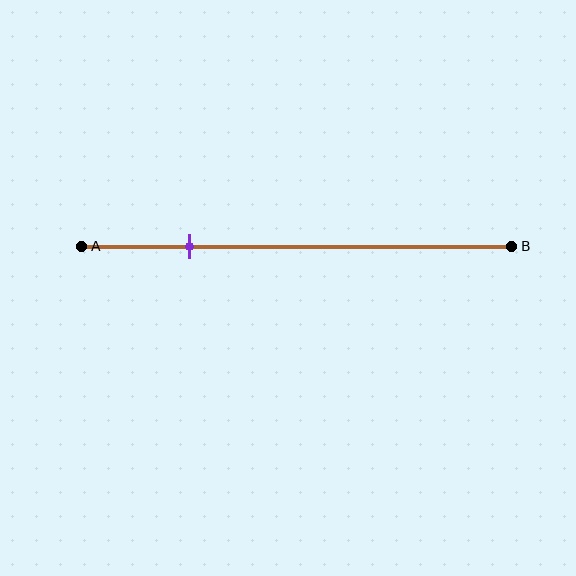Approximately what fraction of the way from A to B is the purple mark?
The purple mark is approximately 25% of the way from A to B.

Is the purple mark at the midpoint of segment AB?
No, the mark is at about 25% from A, not at the 50% midpoint.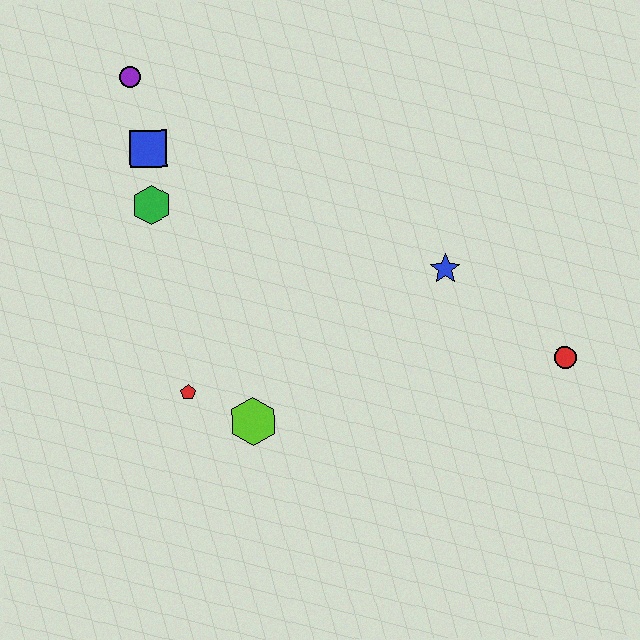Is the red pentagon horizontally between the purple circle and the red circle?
Yes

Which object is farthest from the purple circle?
The red circle is farthest from the purple circle.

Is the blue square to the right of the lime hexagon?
No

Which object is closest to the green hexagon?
The blue square is closest to the green hexagon.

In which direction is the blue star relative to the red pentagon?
The blue star is to the right of the red pentagon.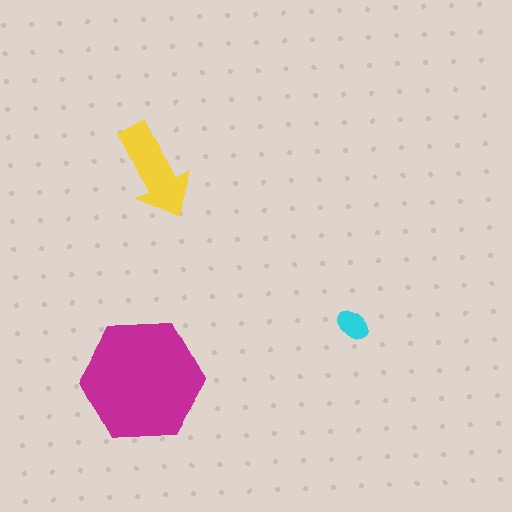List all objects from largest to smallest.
The magenta hexagon, the yellow arrow, the cyan ellipse.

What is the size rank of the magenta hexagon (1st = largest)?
1st.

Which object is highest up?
The yellow arrow is topmost.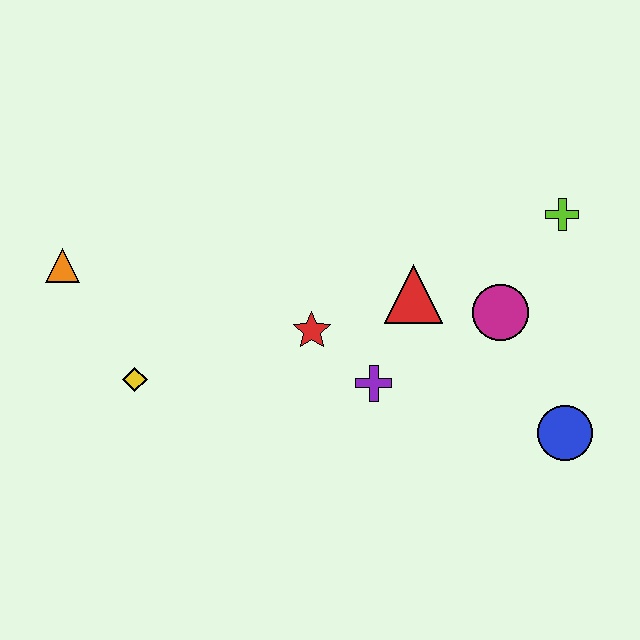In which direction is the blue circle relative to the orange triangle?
The blue circle is to the right of the orange triangle.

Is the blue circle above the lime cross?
No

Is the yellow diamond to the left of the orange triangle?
No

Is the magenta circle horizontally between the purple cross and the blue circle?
Yes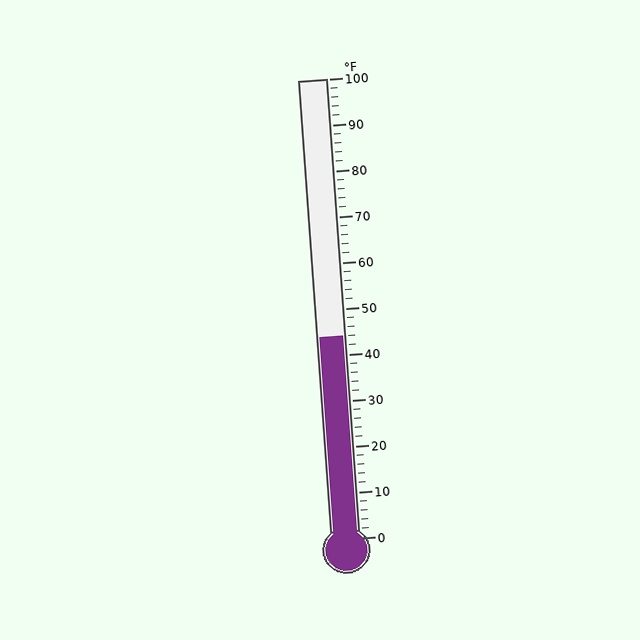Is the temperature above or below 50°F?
The temperature is below 50°F.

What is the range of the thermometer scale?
The thermometer scale ranges from 0°F to 100°F.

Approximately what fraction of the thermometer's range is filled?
The thermometer is filled to approximately 45% of its range.